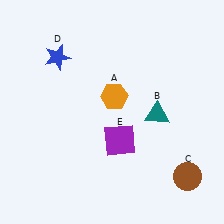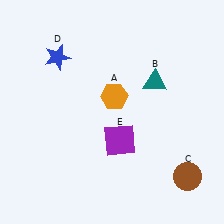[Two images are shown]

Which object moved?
The teal triangle (B) moved up.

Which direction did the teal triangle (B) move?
The teal triangle (B) moved up.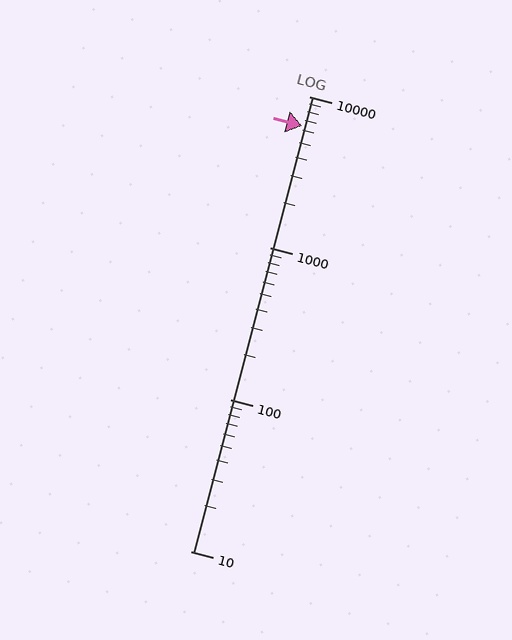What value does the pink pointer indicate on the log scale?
The pointer indicates approximately 6400.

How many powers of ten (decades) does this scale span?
The scale spans 3 decades, from 10 to 10000.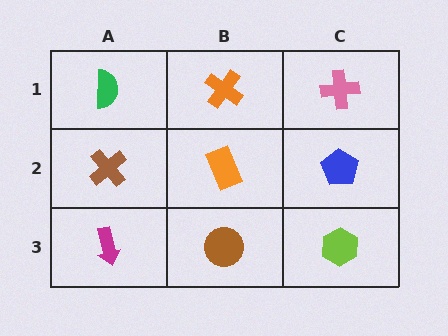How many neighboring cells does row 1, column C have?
2.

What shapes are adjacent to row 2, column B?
An orange cross (row 1, column B), a brown circle (row 3, column B), a brown cross (row 2, column A), a blue pentagon (row 2, column C).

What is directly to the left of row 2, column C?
An orange rectangle.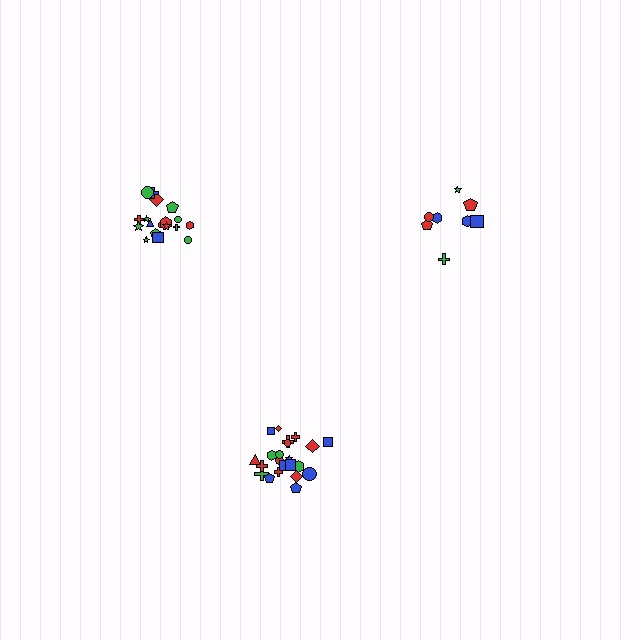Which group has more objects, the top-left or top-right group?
The top-left group.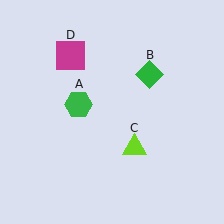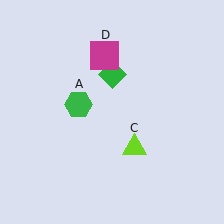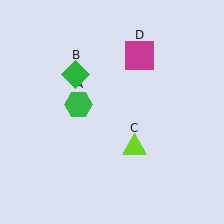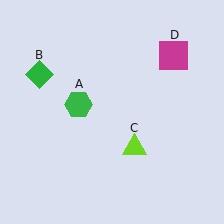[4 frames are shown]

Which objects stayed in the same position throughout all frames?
Green hexagon (object A) and lime triangle (object C) remained stationary.